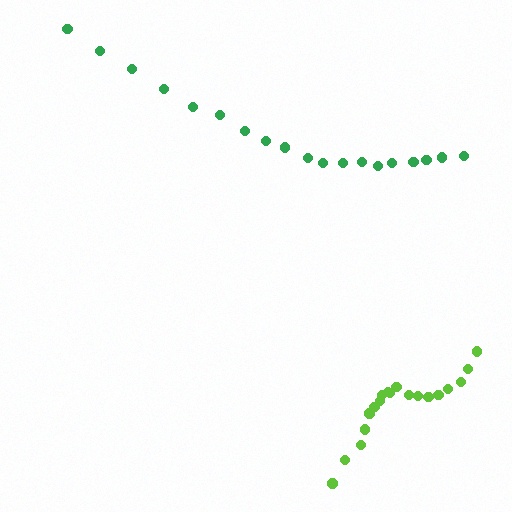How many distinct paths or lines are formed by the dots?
There are 2 distinct paths.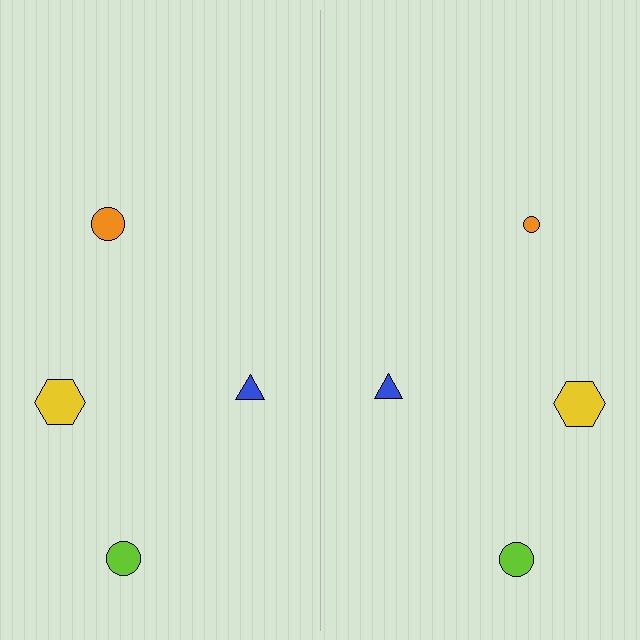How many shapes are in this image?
There are 8 shapes in this image.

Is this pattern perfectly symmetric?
No, the pattern is not perfectly symmetric. The orange circle on the right side has a different size than its mirror counterpart.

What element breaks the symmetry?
The orange circle on the right side has a different size than its mirror counterpart.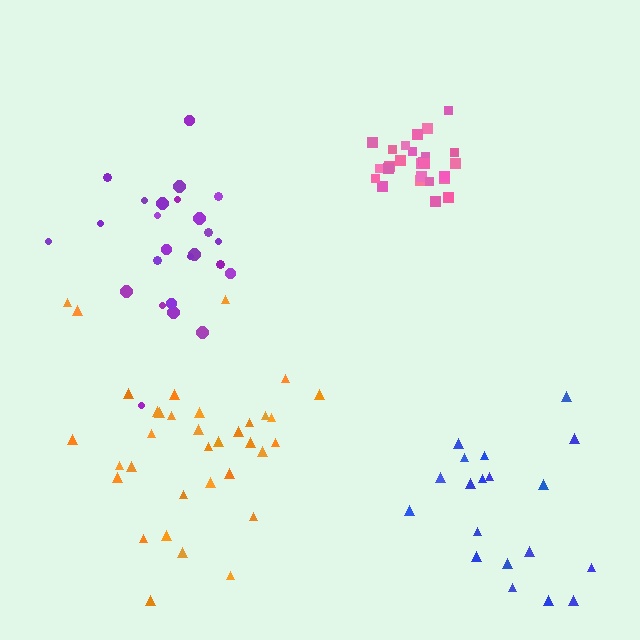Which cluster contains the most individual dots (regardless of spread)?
Orange (35).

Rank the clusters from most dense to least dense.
pink, purple, orange, blue.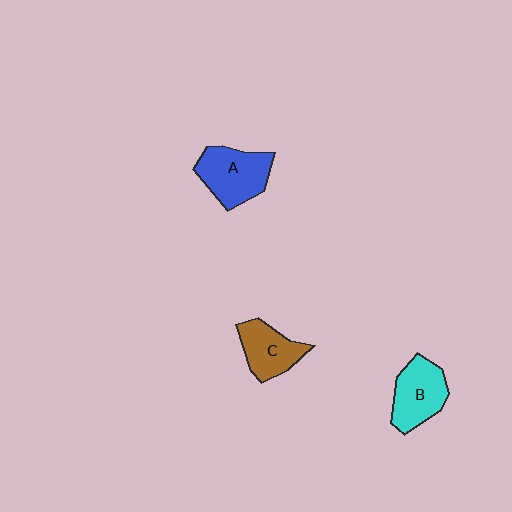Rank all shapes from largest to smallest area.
From largest to smallest: A (blue), B (cyan), C (brown).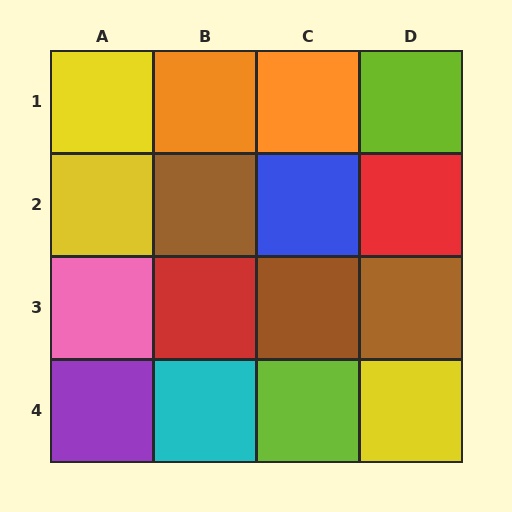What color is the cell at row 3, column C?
Brown.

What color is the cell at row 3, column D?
Brown.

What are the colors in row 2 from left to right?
Yellow, brown, blue, red.